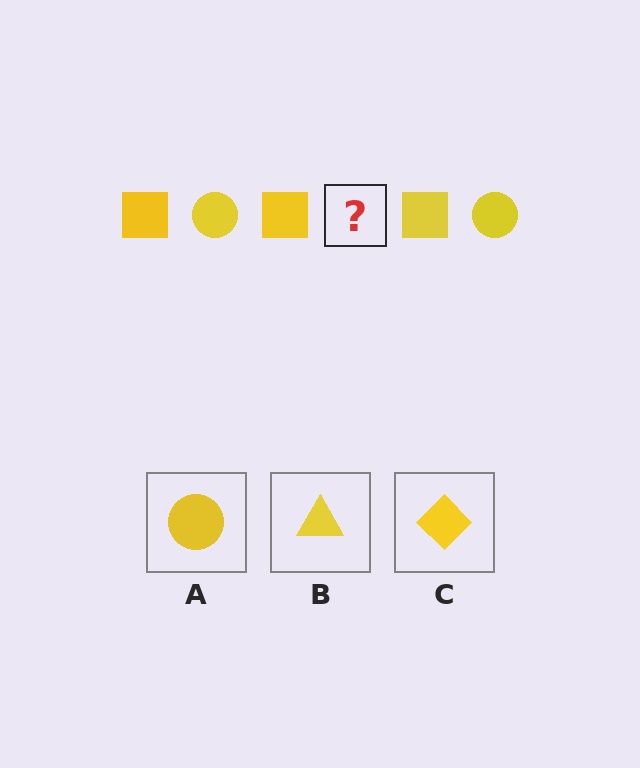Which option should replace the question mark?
Option A.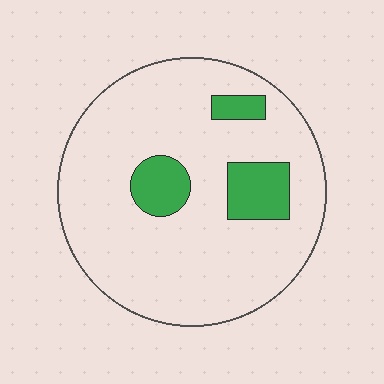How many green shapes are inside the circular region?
3.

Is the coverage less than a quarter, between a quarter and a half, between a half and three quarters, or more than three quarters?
Less than a quarter.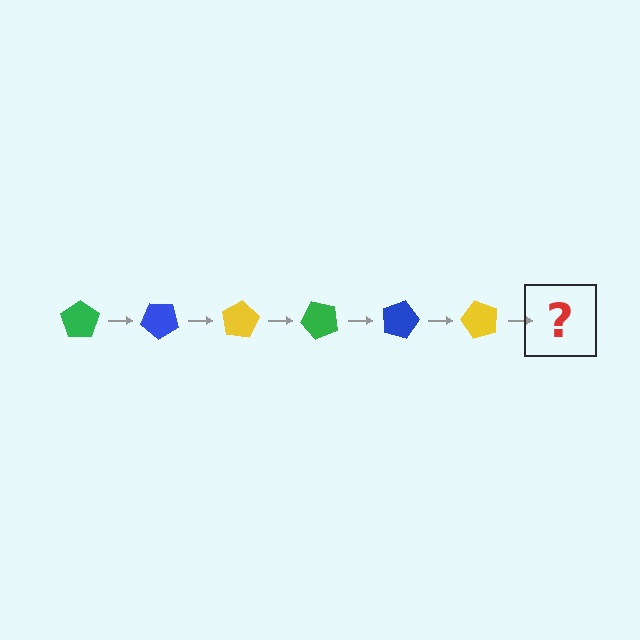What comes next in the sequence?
The next element should be a green pentagon, rotated 240 degrees from the start.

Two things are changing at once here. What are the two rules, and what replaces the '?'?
The two rules are that it rotates 40 degrees each step and the color cycles through green, blue, and yellow. The '?' should be a green pentagon, rotated 240 degrees from the start.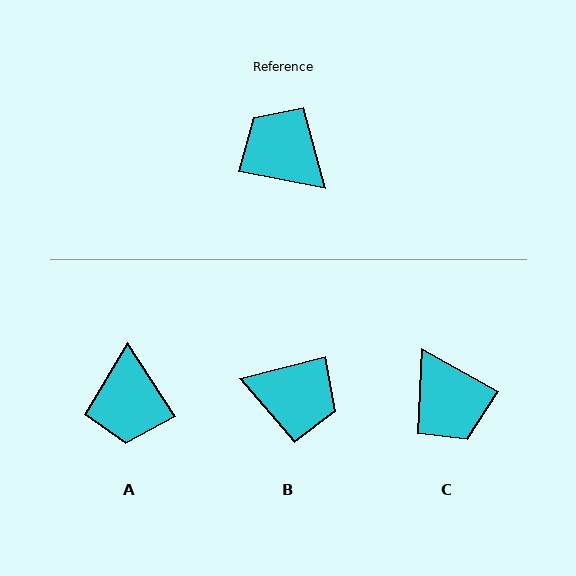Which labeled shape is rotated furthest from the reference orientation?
C, about 162 degrees away.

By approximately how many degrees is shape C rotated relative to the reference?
Approximately 162 degrees counter-clockwise.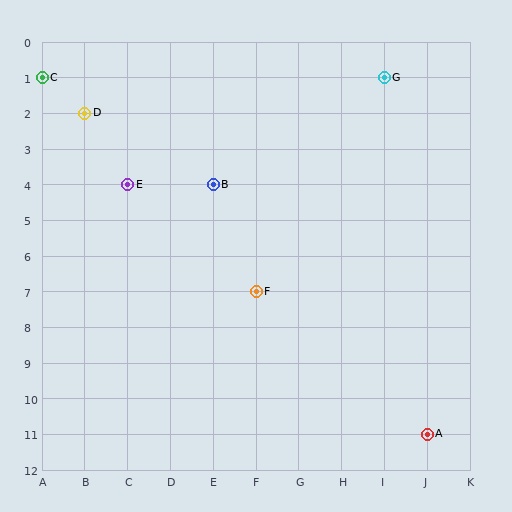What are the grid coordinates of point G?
Point G is at grid coordinates (I, 1).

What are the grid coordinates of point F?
Point F is at grid coordinates (F, 7).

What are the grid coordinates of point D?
Point D is at grid coordinates (B, 2).